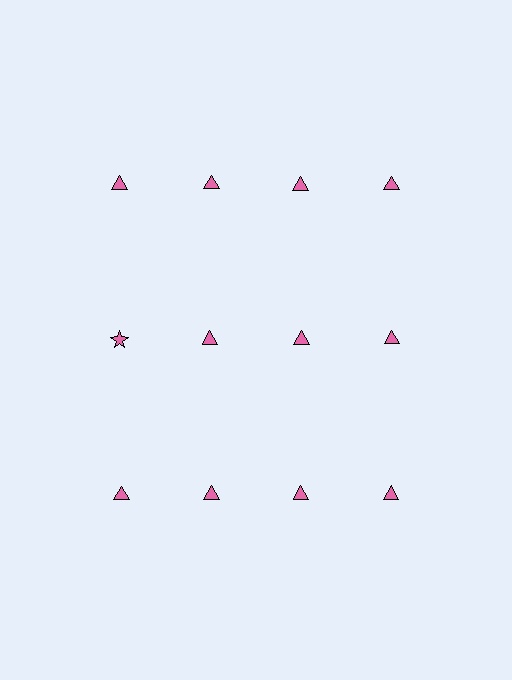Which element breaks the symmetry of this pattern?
The pink star in the second row, leftmost column breaks the symmetry. All other shapes are pink triangles.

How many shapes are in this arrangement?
There are 12 shapes arranged in a grid pattern.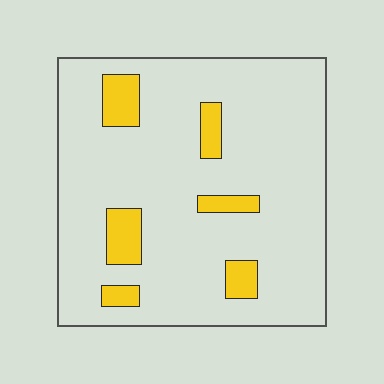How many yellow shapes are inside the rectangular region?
6.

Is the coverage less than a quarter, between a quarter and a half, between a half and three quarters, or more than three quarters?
Less than a quarter.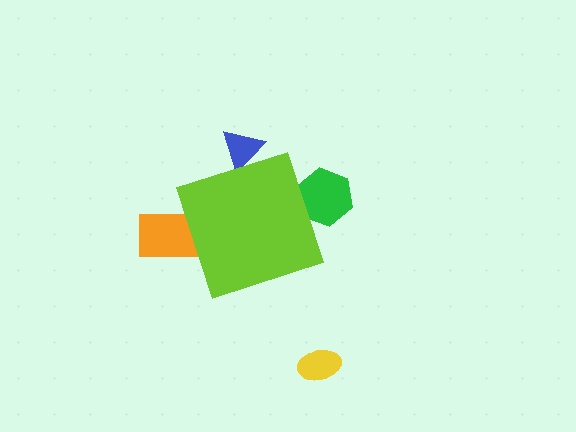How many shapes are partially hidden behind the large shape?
3 shapes are partially hidden.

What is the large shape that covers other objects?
A lime diamond.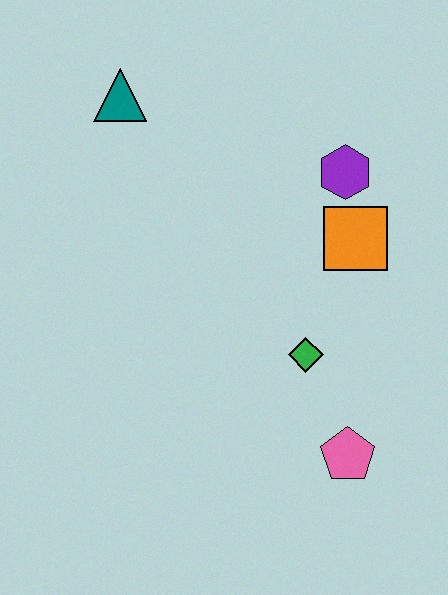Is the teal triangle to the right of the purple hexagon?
No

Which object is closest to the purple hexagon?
The orange square is closest to the purple hexagon.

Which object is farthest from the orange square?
The teal triangle is farthest from the orange square.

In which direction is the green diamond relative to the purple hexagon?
The green diamond is below the purple hexagon.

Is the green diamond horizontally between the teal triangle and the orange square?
Yes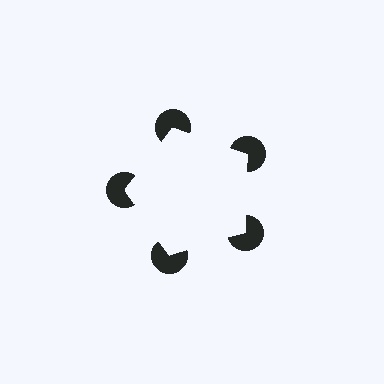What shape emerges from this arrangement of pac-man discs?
An illusory pentagon — its edges are inferred from the aligned wedge cuts in the pac-man discs, not physically drawn.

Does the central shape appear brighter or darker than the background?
It typically appears slightly brighter than the background, even though no actual brightness change is drawn.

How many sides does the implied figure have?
5 sides.